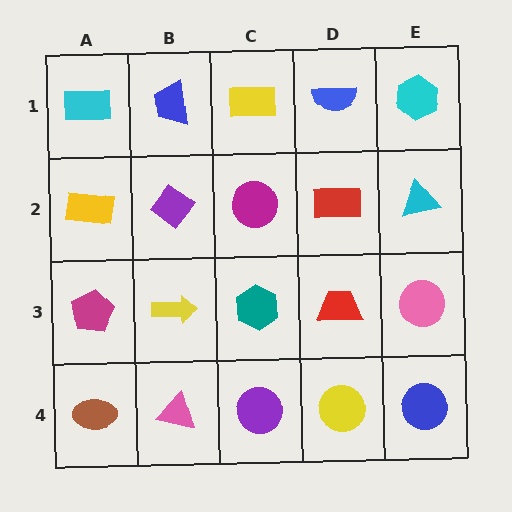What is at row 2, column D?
A red rectangle.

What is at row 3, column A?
A magenta pentagon.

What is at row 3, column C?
A teal hexagon.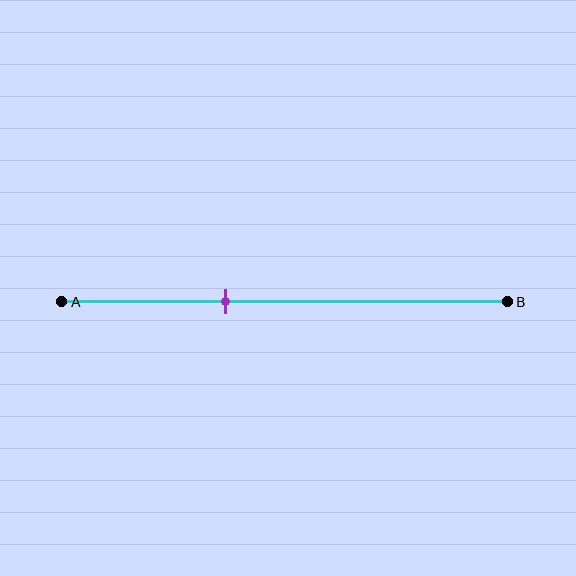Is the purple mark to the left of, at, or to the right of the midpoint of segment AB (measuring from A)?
The purple mark is to the left of the midpoint of segment AB.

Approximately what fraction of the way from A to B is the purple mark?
The purple mark is approximately 35% of the way from A to B.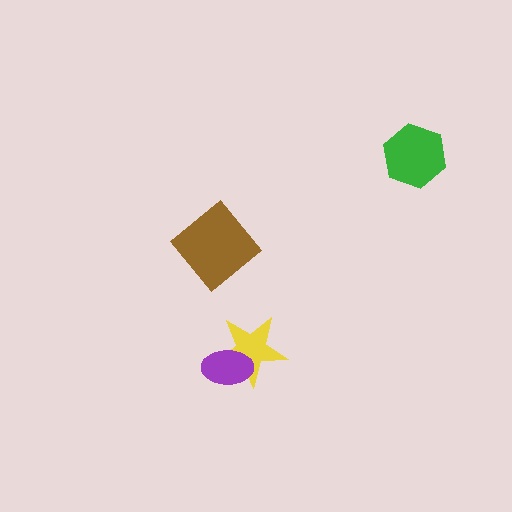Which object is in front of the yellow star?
The purple ellipse is in front of the yellow star.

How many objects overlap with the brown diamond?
0 objects overlap with the brown diamond.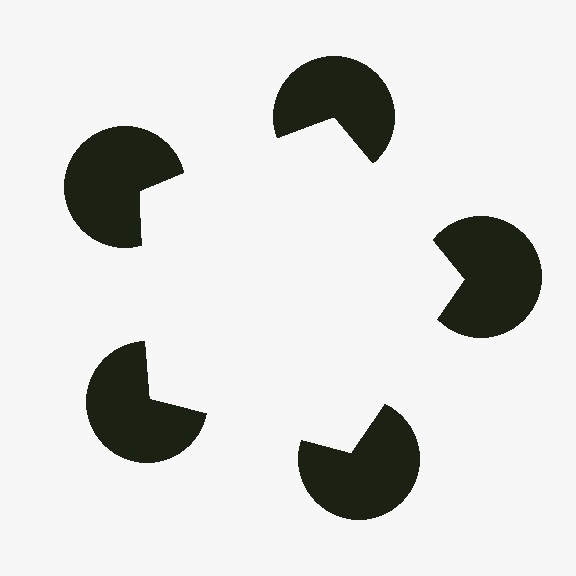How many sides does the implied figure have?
5 sides.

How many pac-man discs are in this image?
There are 5 — one at each vertex of the illusory pentagon.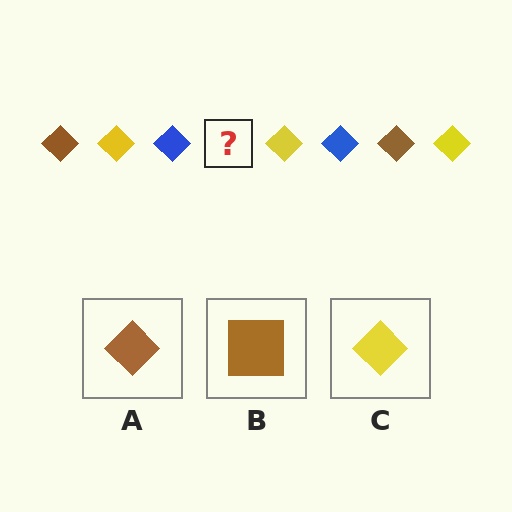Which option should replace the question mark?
Option A.